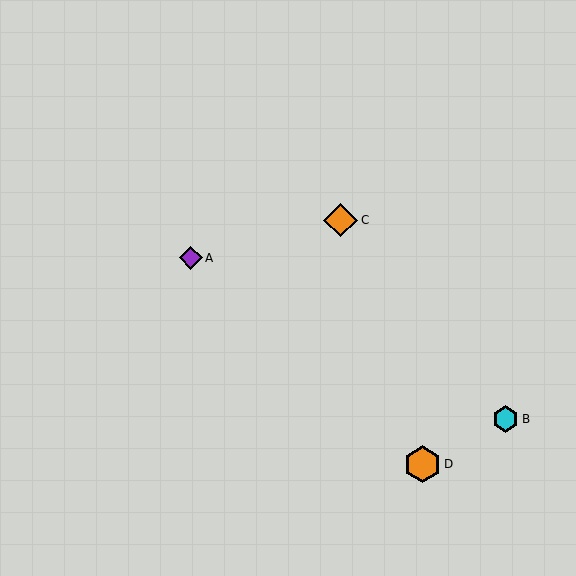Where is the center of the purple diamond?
The center of the purple diamond is at (191, 258).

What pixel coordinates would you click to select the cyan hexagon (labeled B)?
Click at (506, 419) to select the cyan hexagon B.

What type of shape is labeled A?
Shape A is a purple diamond.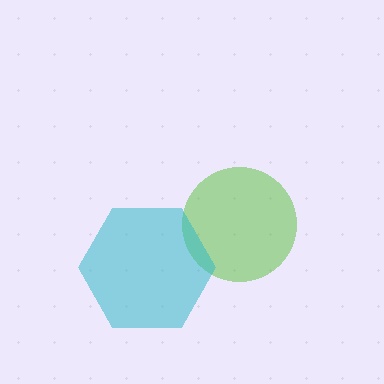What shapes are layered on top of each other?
The layered shapes are: a lime circle, a cyan hexagon.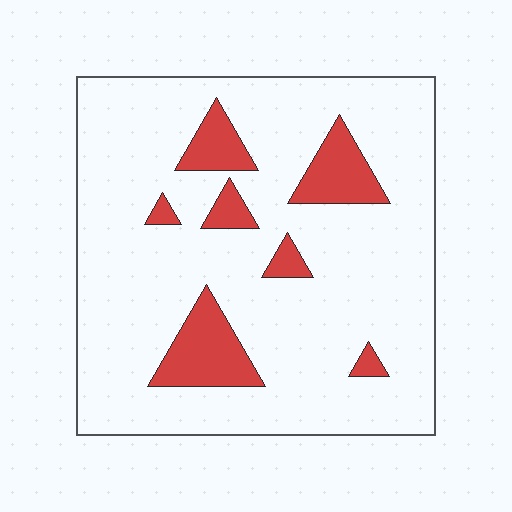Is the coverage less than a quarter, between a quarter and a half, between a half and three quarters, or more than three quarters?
Less than a quarter.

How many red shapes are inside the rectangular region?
7.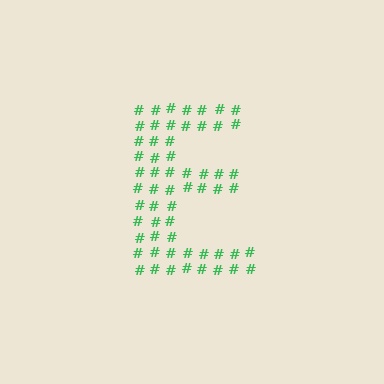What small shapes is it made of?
It is made of small hash symbols.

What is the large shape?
The large shape is the letter E.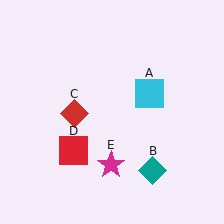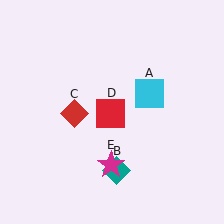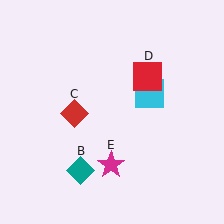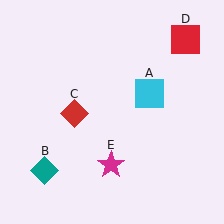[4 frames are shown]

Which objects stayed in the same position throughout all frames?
Cyan square (object A) and red diamond (object C) and magenta star (object E) remained stationary.